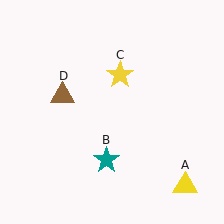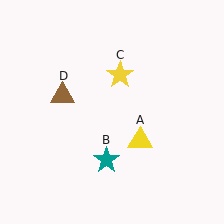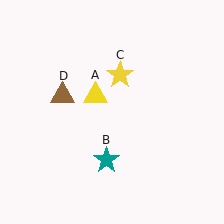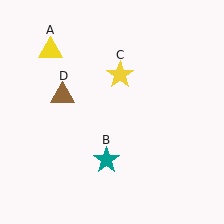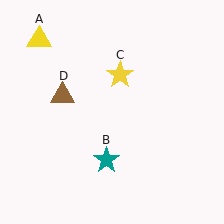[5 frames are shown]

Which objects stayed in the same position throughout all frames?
Teal star (object B) and yellow star (object C) and brown triangle (object D) remained stationary.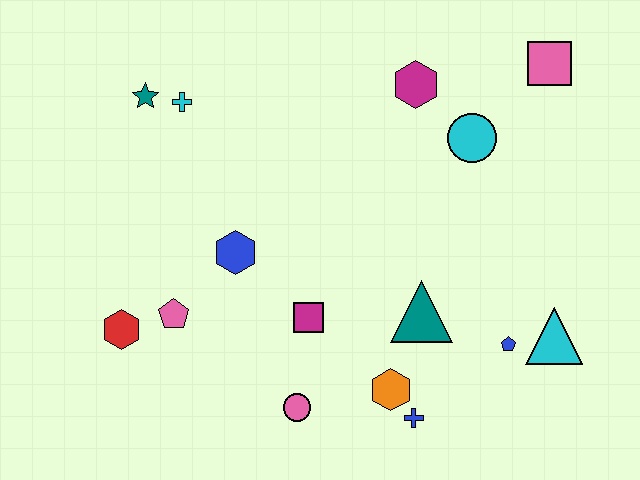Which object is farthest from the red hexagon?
The pink square is farthest from the red hexagon.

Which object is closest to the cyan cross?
The teal star is closest to the cyan cross.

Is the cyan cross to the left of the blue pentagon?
Yes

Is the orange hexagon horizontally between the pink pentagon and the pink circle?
No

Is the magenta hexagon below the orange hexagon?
No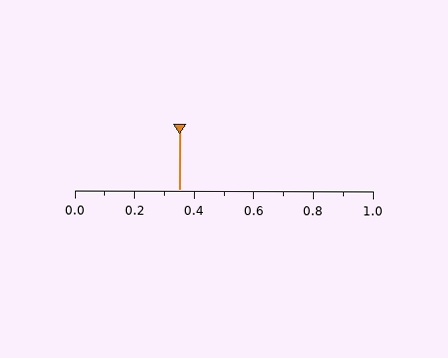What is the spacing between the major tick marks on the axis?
The major ticks are spaced 0.2 apart.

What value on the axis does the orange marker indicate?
The marker indicates approximately 0.35.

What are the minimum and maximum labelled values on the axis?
The axis runs from 0.0 to 1.0.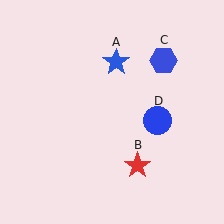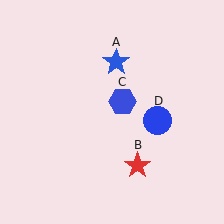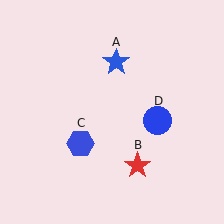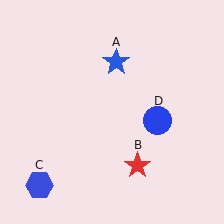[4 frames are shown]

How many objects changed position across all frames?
1 object changed position: blue hexagon (object C).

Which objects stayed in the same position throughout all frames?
Blue star (object A) and red star (object B) and blue circle (object D) remained stationary.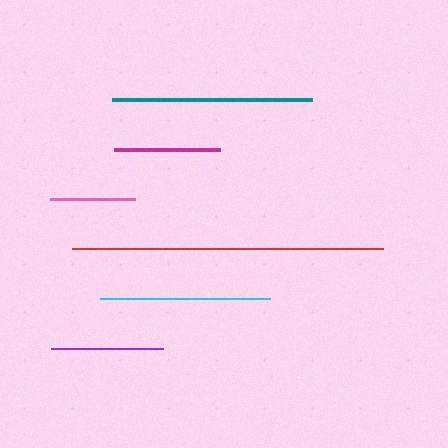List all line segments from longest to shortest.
From longest to shortest: red, teal, cyan, purple, magenta, pink.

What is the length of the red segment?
The red segment is approximately 311 pixels long.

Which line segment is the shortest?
The pink line is the shortest at approximately 85 pixels.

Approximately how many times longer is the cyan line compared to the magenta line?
The cyan line is approximately 1.6 times the length of the magenta line.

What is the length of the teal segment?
The teal segment is approximately 200 pixels long.